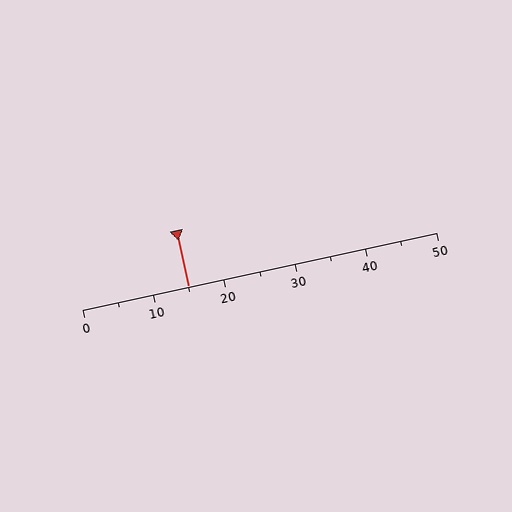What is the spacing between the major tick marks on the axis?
The major ticks are spaced 10 apart.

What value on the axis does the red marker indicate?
The marker indicates approximately 15.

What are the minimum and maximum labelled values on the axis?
The axis runs from 0 to 50.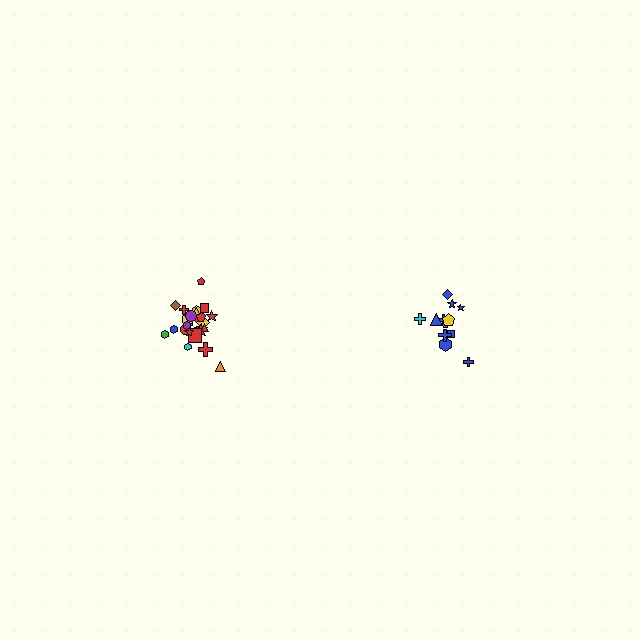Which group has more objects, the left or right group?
The left group.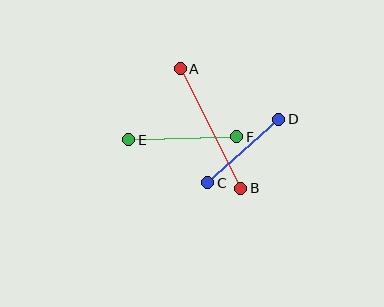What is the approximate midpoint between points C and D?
The midpoint is at approximately (243, 151) pixels.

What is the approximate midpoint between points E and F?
The midpoint is at approximately (183, 138) pixels.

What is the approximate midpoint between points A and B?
The midpoint is at approximately (210, 128) pixels.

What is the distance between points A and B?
The distance is approximately 134 pixels.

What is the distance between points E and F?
The distance is approximately 108 pixels.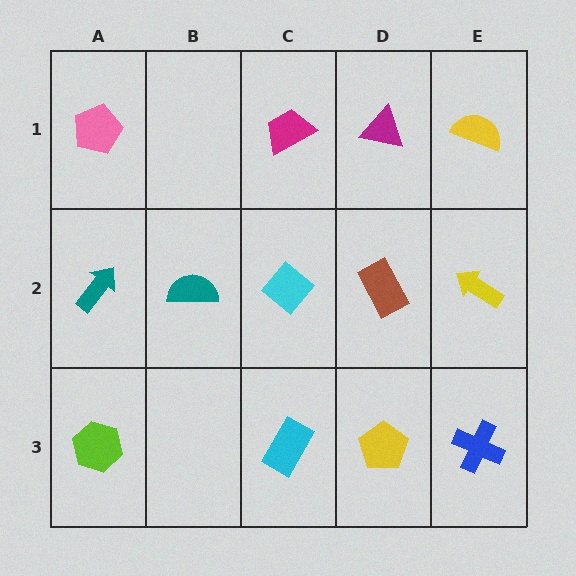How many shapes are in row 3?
4 shapes.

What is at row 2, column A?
A teal arrow.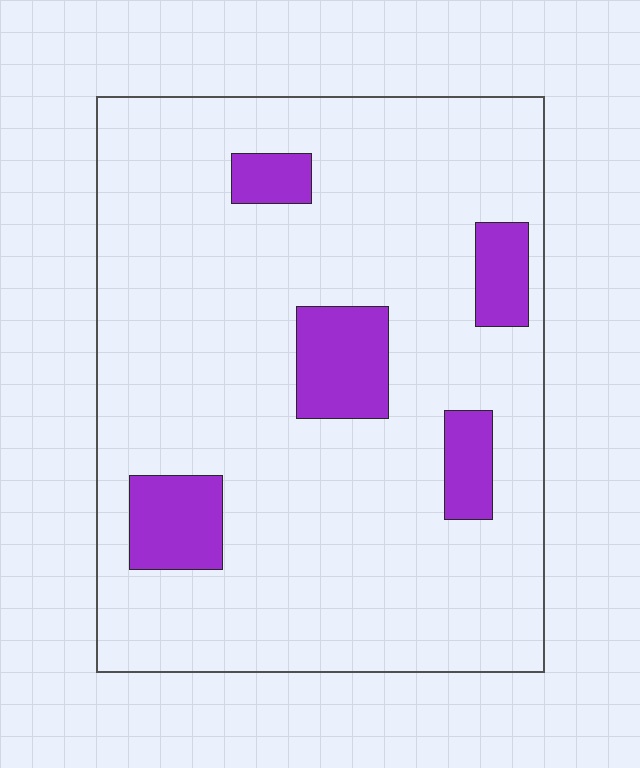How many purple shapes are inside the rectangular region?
5.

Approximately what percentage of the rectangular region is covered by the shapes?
Approximately 15%.